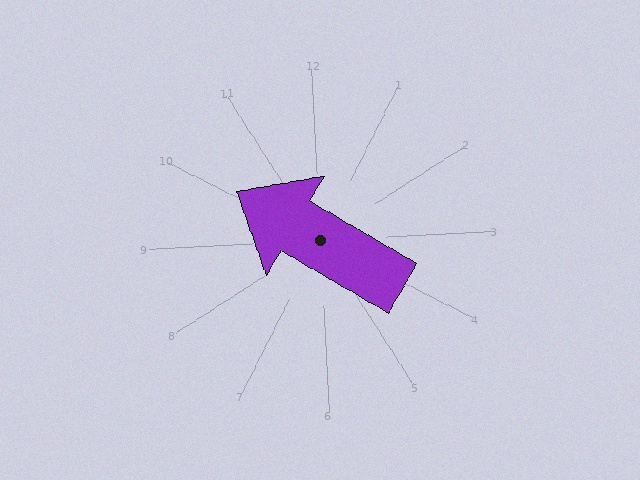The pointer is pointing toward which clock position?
Roughly 10 o'clock.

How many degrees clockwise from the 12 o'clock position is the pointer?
Approximately 303 degrees.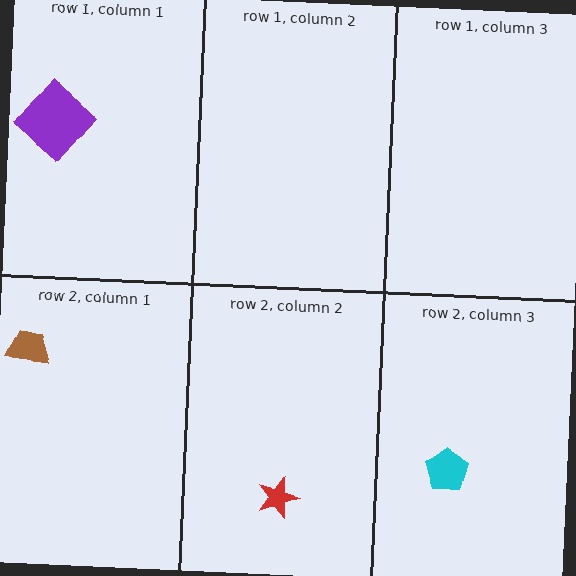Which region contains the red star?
The row 2, column 2 region.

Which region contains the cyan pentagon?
The row 2, column 3 region.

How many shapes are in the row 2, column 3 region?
1.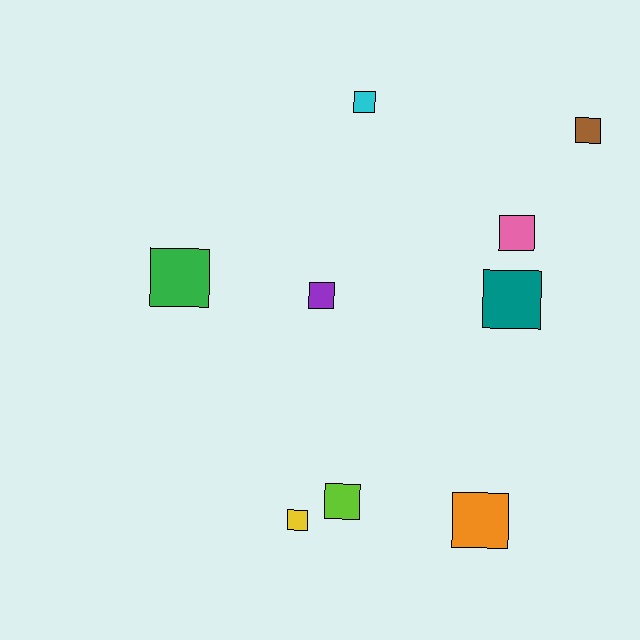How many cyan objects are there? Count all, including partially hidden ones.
There is 1 cyan object.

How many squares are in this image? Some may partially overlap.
There are 9 squares.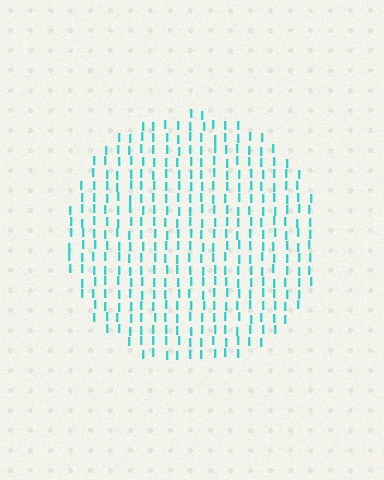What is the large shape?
The large shape is a circle.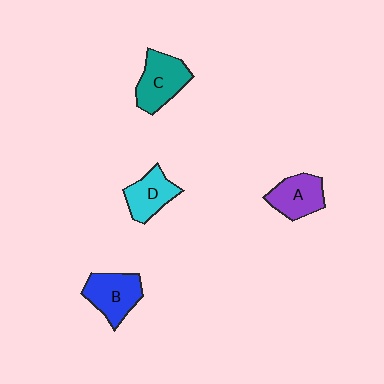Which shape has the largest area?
Shape C (teal).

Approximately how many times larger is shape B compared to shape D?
Approximately 1.2 times.